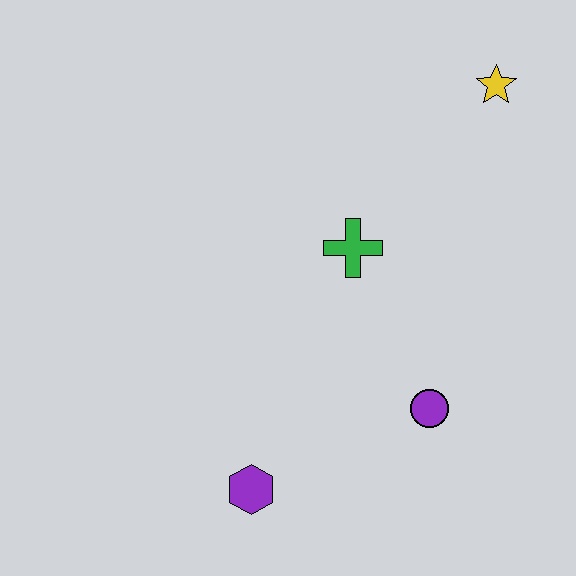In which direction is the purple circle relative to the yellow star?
The purple circle is below the yellow star.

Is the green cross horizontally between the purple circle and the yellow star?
No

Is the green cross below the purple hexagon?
No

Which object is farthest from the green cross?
The purple hexagon is farthest from the green cross.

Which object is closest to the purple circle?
The green cross is closest to the purple circle.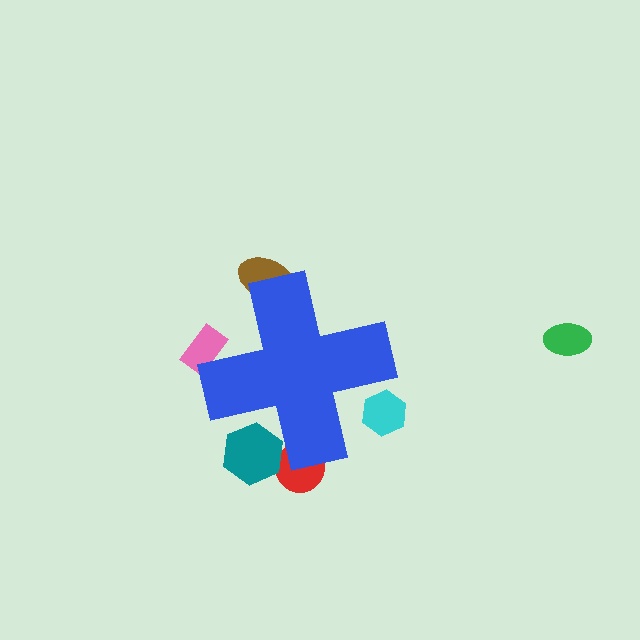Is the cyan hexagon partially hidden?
Yes, the cyan hexagon is partially hidden behind the blue cross.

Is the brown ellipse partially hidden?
Yes, the brown ellipse is partially hidden behind the blue cross.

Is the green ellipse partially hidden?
No, the green ellipse is fully visible.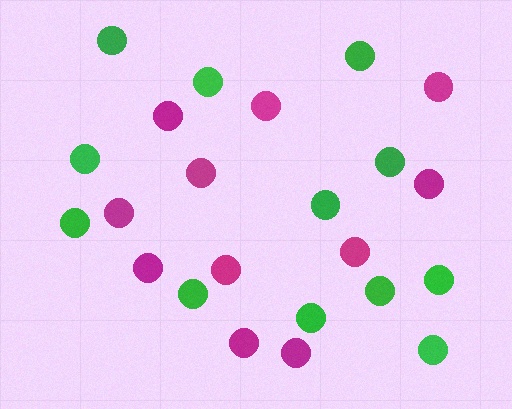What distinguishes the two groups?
There are 2 groups: one group of green circles (12) and one group of magenta circles (11).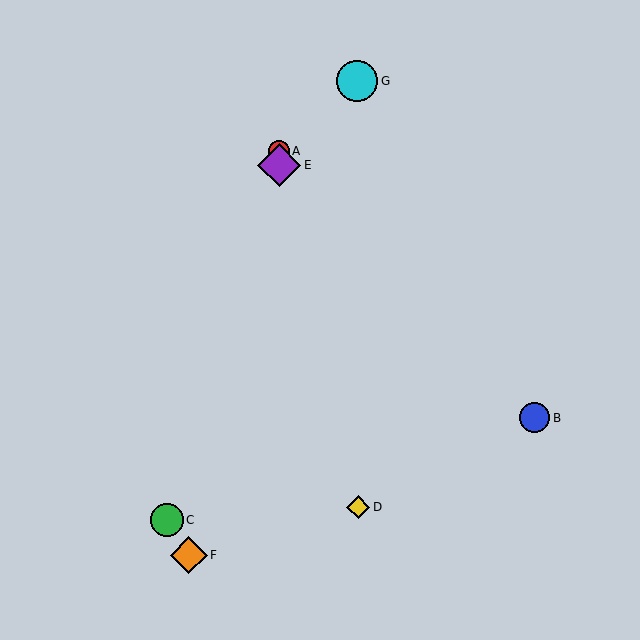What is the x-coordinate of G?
Object G is at x≈357.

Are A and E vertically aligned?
Yes, both are at x≈279.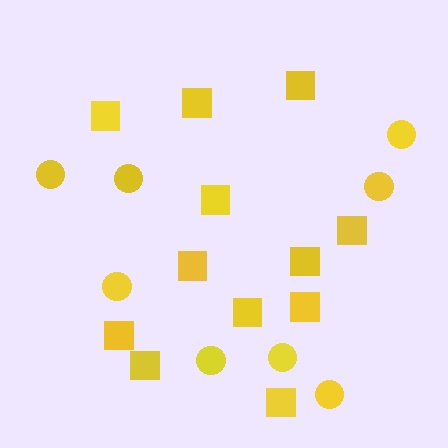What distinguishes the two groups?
There are 2 groups: one group of circles (8) and one group of squares (12).